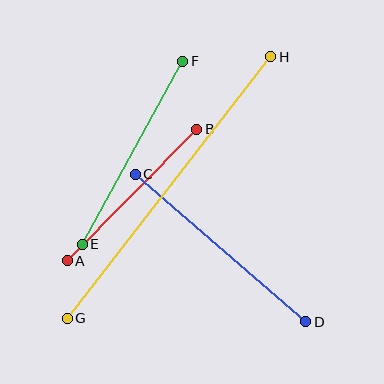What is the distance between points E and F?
The distance is approximately 209 pixels.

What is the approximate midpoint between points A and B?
The midpoint is at approximately (132, 195) pixels.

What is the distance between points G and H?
The distance is approximately 331 pixels.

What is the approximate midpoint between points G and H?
The midpoint is at approximately (169, 188) pixels.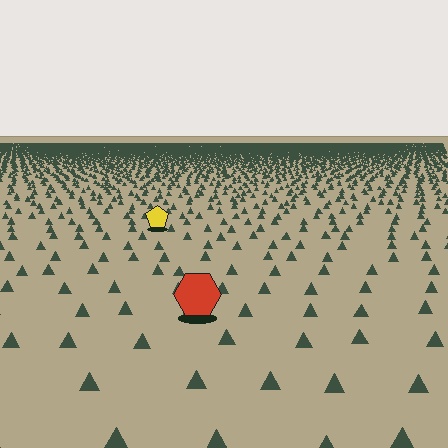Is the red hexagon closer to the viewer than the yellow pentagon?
Yes. The red hexagon is closer — you can tell from the texture gradient: the ground texture is coarser near it.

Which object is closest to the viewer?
The red hexagon is closest. The texture marks near it are larger and more spread out.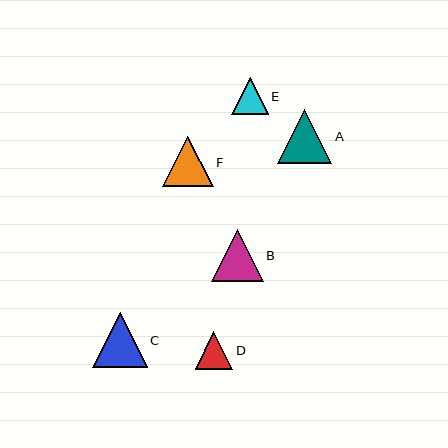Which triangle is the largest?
Triangle C is the largest with a size of approximately 55 pixels.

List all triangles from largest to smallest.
From largest to smallest: C, A, B, F, D, E.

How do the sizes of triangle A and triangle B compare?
Triangle A and triangle B are approximately the same size.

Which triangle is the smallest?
Triangle E is the smallest with a size of approximately 36 pixels.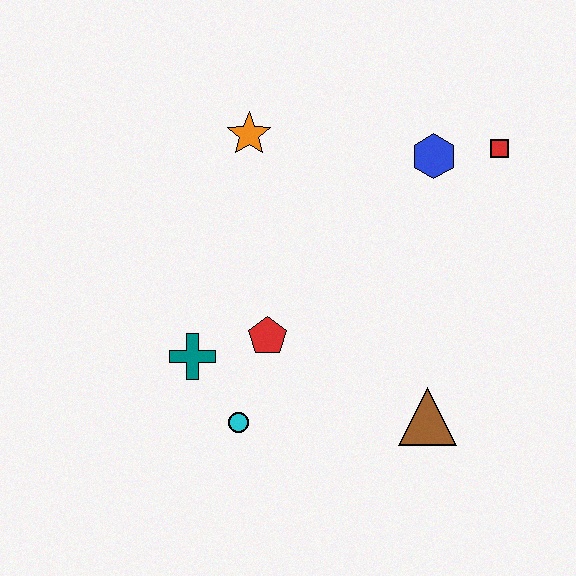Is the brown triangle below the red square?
Yes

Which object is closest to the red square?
The blue hexagon is closest to the red square.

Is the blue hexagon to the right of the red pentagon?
Yes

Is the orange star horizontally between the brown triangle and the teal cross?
Yes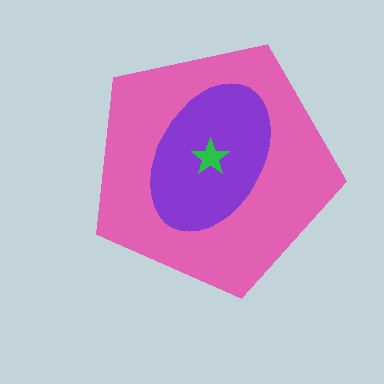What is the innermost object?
The green star.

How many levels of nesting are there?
3.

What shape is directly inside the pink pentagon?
The purple ellipse.